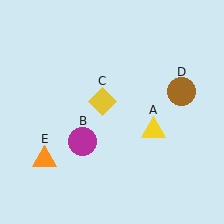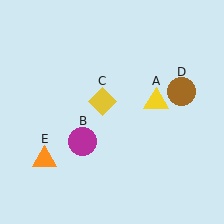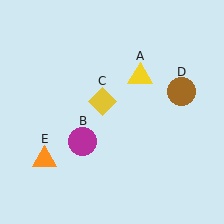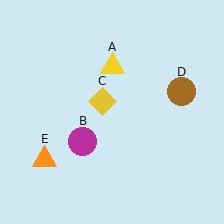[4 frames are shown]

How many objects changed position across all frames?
1 object changed position: yellow triangle (object A).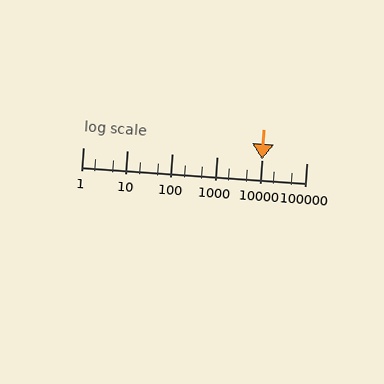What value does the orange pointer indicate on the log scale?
The pointer indicates approximately 9900.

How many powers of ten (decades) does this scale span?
The scale spans 5 decades, from 1 to 100000.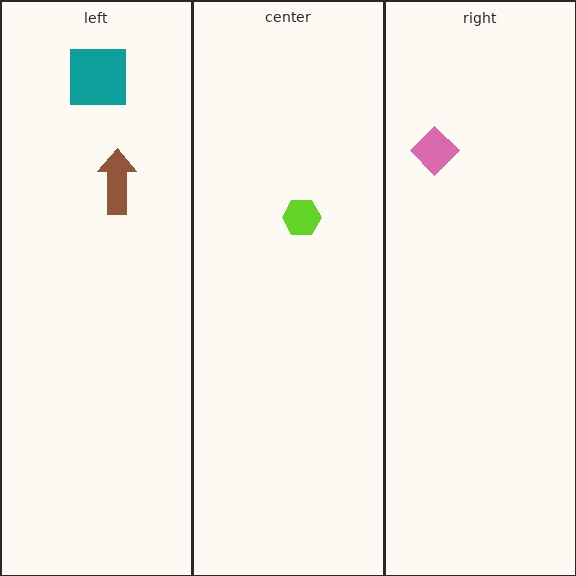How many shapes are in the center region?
1.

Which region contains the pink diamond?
The right region.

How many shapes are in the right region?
1.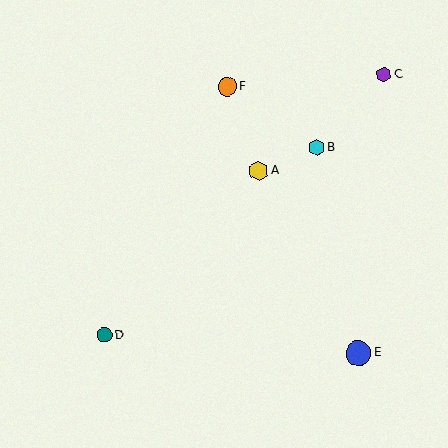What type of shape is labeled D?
Shape D is a teal circle.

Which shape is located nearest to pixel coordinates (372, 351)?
The blue circle (labeled E) at (358, 353) is nearest to that location.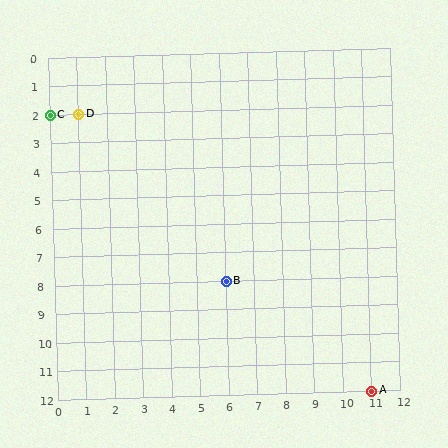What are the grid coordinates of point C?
Point C is at grid coordinates (0, 2).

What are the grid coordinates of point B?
Point B is at grid coordinates (6, 8).